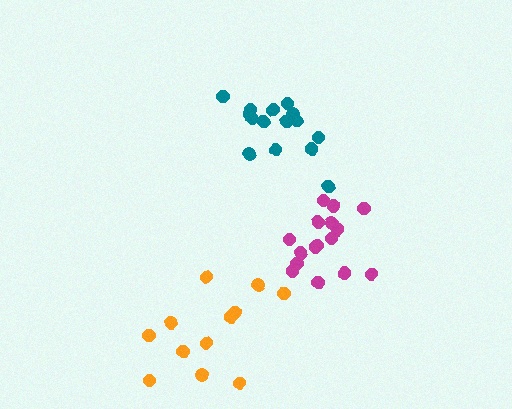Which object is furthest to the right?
The magenta cluster is rightmost.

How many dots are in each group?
Group 1: 15 dots, Group 2: 12 dots, Group 3: 16 dots (43 total).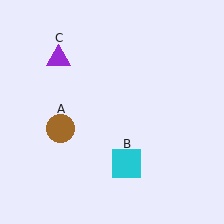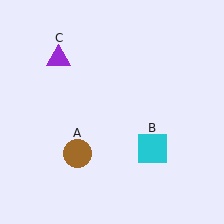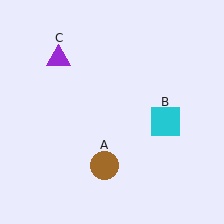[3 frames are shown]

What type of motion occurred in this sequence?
The brown circle (object A), cyan square (object B) rotated counterclockwise around the center of the scene.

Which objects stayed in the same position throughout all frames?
Purple triangle (object C) remained stationary.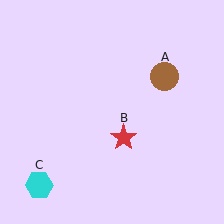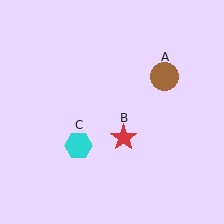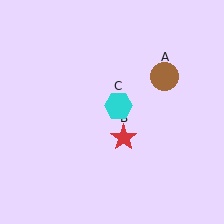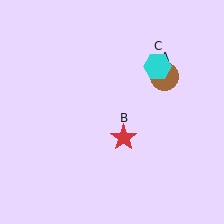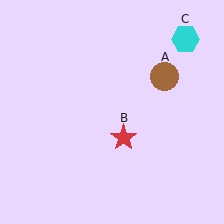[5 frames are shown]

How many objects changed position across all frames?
1 object changed position: cyan hexagon (object C).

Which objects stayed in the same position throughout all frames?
Brown circle (object A) and red star (object B) remained stationary.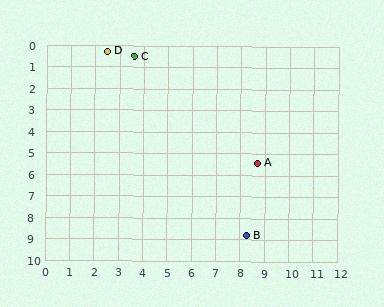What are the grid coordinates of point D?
Point D is at approximately (2.5, 0.3).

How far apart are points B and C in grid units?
Points B and C are about 9.5 grid units apart.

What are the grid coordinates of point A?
Point A is at approximately (8.7, 5.4).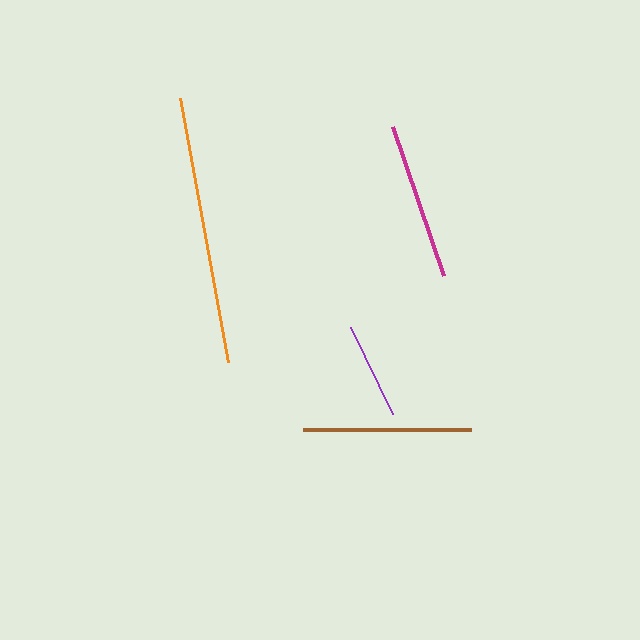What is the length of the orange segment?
The orange segment is approximately 269 pixels long.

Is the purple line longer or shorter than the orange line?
The orange line is longer than the purple line.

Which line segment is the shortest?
The purple line is the shortest at approximately 96 pixels.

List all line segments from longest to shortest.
From longest to shortest: orange, brown, magenta, purple.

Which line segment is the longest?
The orange line is the longest at approximately 269 pixels.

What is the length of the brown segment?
The brown segment is approximately 169 pixels long.